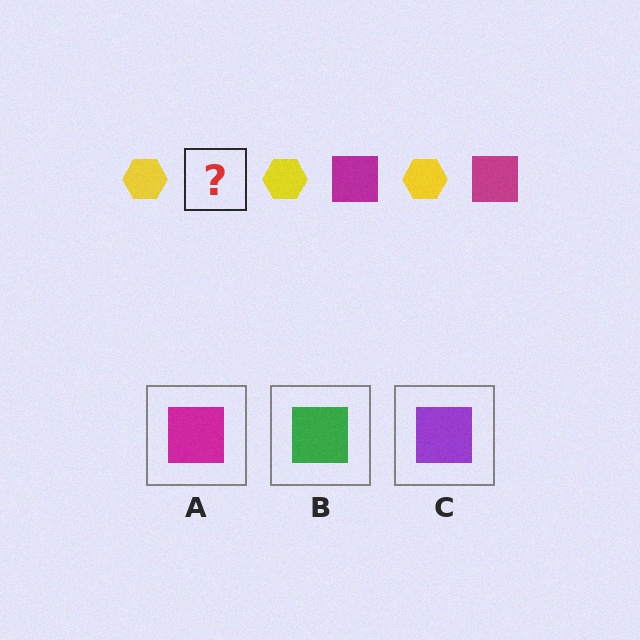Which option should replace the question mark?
Option A.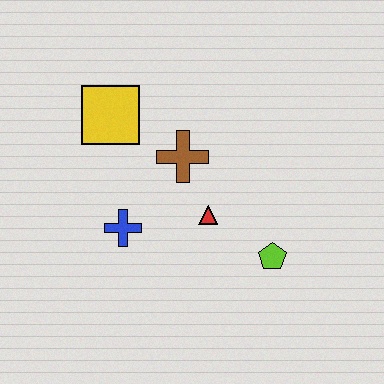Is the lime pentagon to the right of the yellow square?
Yes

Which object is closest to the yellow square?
The brown cross is closest to the yellow square.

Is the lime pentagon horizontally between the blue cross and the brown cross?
No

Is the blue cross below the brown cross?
Yes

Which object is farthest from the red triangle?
The yellow square is farthest from the red triangle.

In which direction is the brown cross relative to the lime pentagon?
The brown cross is above the lime pentagon.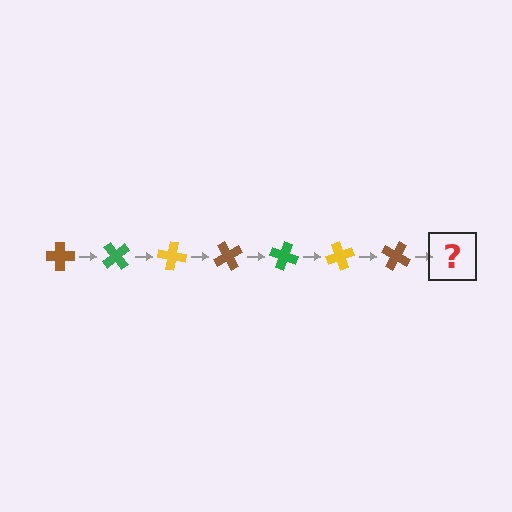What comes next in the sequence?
The next element should be a green cross, rotated 350 degrees from the start.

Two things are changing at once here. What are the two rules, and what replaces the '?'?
The two rules are that it rotates 50 degrees each step and the color cycles through brown, green, and yellow. The '?' should be a green cross, rotated 350 degrees from the start.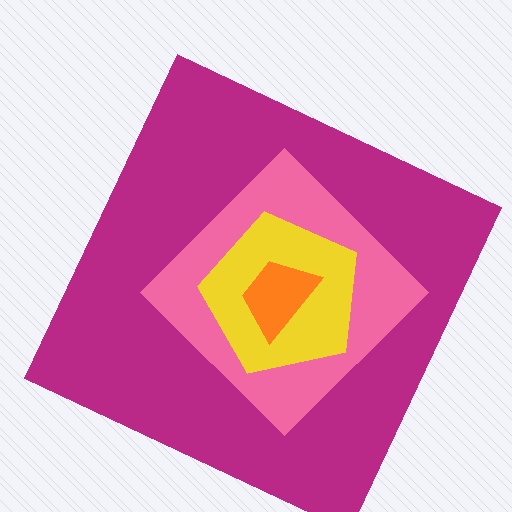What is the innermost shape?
The orange trapezoid.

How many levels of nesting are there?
4.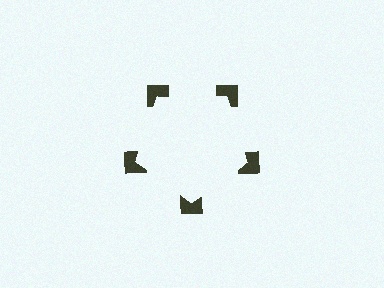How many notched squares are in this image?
There are 5 — one at each vertex of the illusory pentagon.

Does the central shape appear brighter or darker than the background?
It typically appears slightly brighter than the background, even though no actual brightness change is drawn.